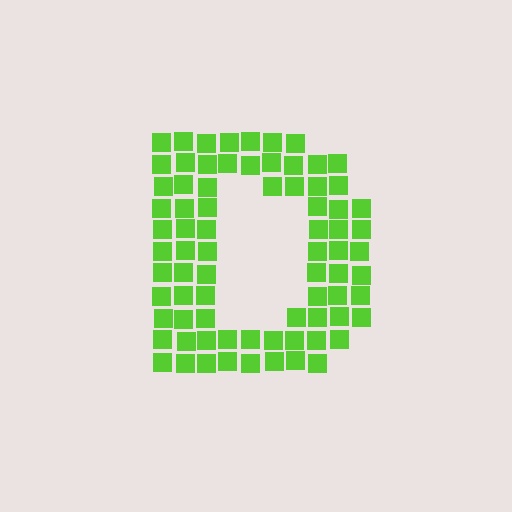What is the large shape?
The large shape is the letter D.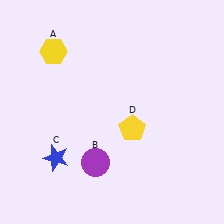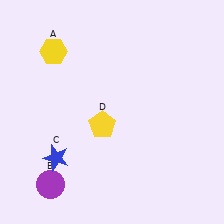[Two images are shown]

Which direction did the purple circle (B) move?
The purple circle (B) moved left.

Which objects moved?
The objects that moved are: the purple circle (B), the yellow pentagon (D).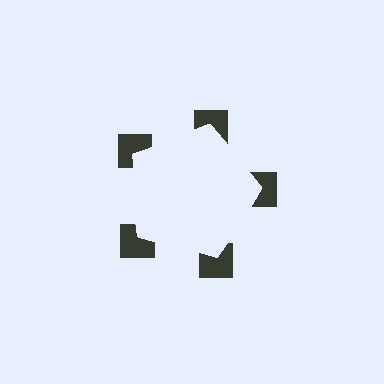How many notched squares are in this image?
There are 5 — one at each vertex of the illusory pentagon.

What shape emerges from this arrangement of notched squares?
An illusory pentagon — its edges are inferred from the aligned wedge cuts in the notched squares, not physically drawn.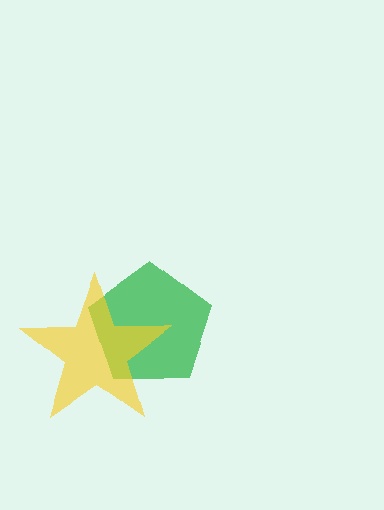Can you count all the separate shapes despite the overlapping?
Yes, there are 2 separate shapes.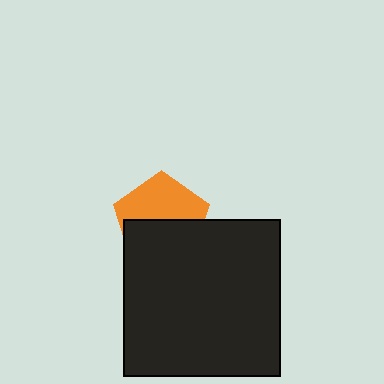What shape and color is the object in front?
The object in front is a black square.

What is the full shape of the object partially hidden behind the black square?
The partially hidden object is an orange pentagon.